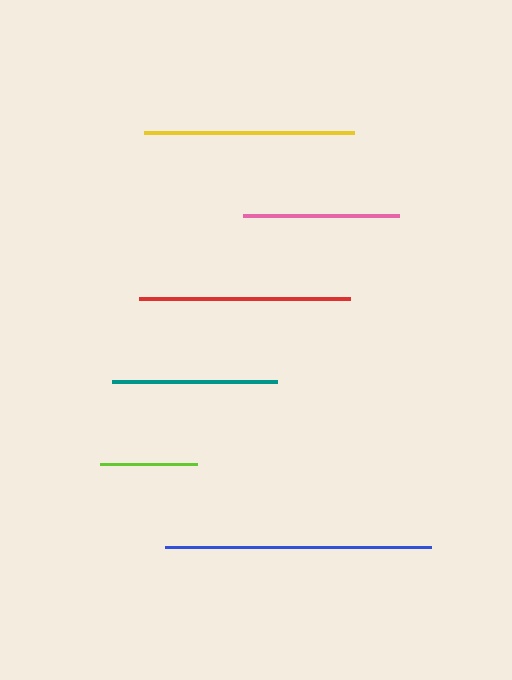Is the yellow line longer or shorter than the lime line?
The yellow line is longer than the lime line.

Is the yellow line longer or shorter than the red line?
The red line is longer than the yellow line.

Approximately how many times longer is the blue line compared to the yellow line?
The blue line is approximately 1.3 times the length of the yellow line.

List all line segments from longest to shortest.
From longest to shortest: blue, red, yellow, teal, pink, lime.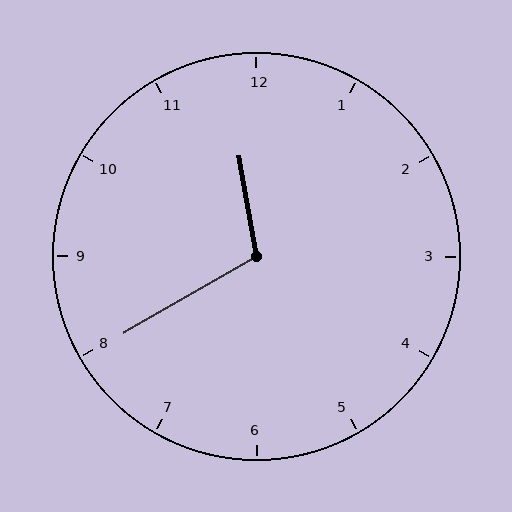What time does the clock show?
11:40.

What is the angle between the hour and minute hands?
Approximately 110 degrees.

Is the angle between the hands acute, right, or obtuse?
It is obtuse.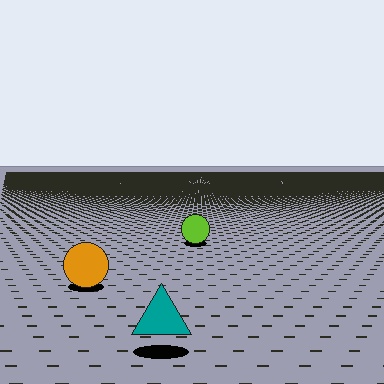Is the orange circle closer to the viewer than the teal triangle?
No. The teal triangle is closer — you can tell from the texture gradient: the ground texture is coarser near it.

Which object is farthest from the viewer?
The lime circle is farthest from the viewer. It appears smaller and the ground texture around it is denser.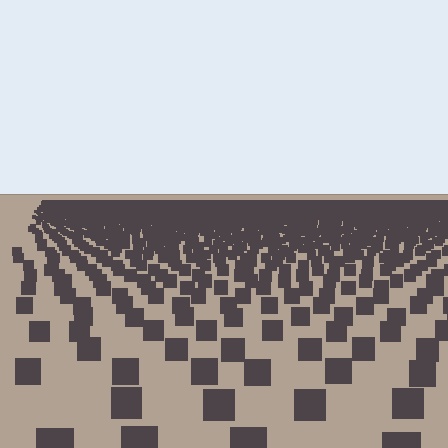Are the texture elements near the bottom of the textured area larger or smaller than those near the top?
Larger. Near the bottom, elements are closer to the viewer and appear at a bigger on-screen size.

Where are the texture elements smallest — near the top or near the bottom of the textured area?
Near the top.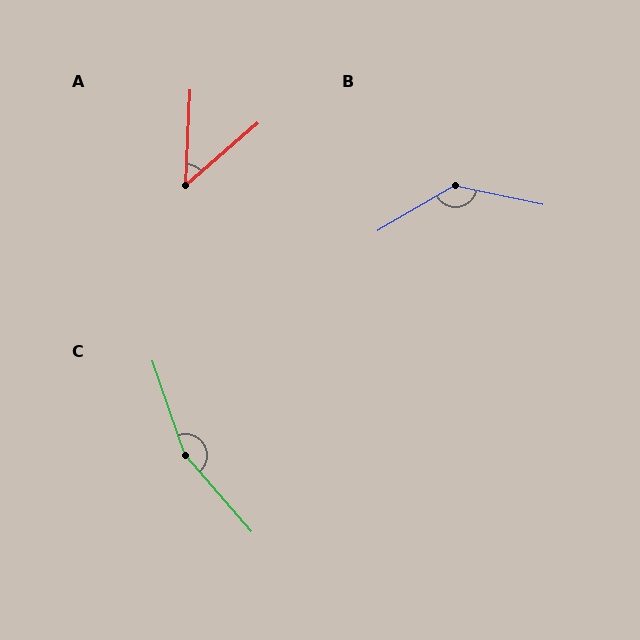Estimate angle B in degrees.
Approximately 138 degrees.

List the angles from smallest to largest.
A (47°), B (138°), C (158°).